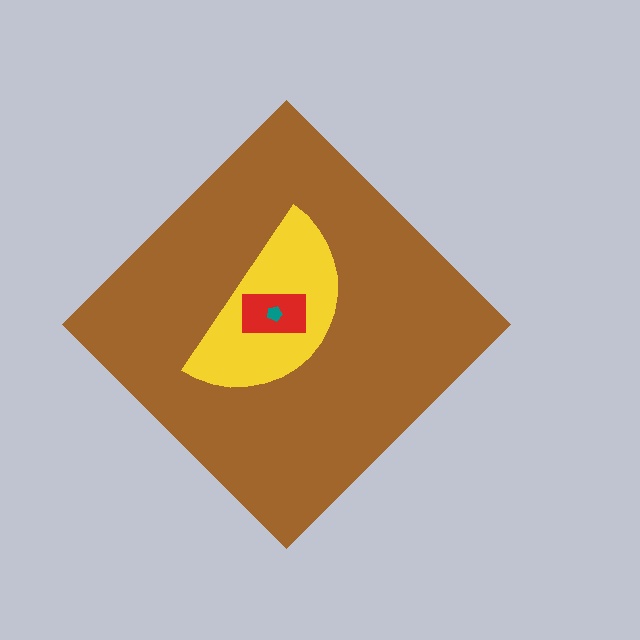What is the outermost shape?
The brown diamond.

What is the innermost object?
The teal pentagon.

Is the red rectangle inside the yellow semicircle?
Yes.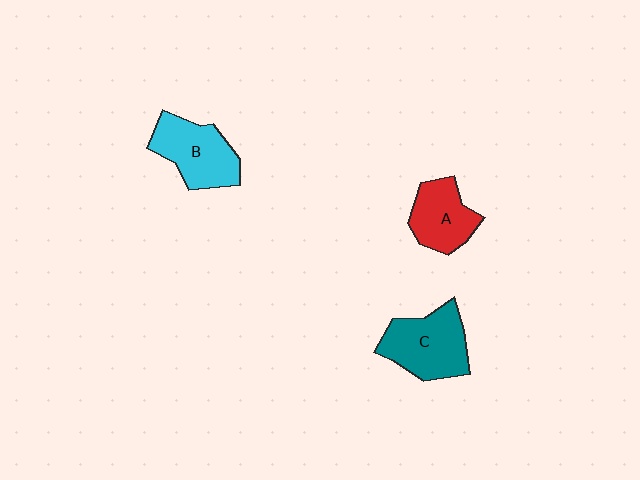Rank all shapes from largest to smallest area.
From largest to smallest: C (teal), B (cyan), A (red).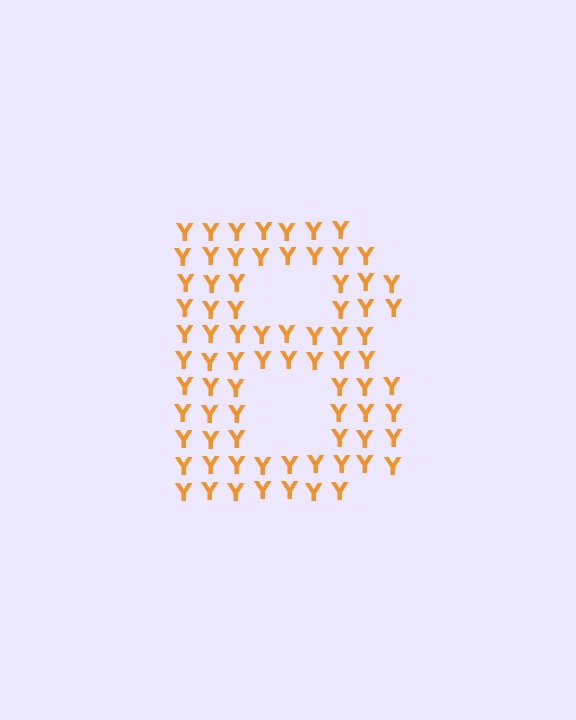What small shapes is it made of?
It is made of small letter Y's.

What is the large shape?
The large shape is the letter B.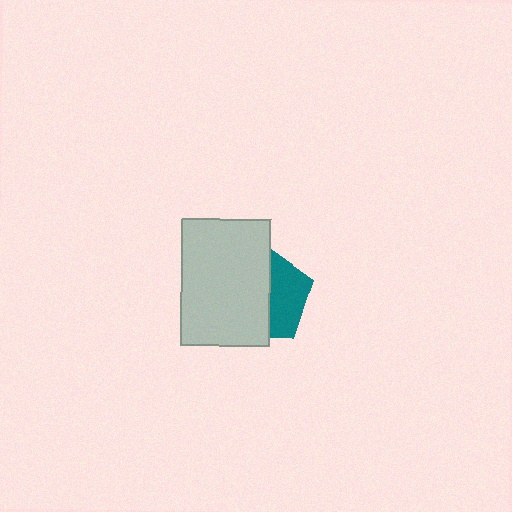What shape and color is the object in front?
The object in front is a light gray rectangle.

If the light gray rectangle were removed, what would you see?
You would see the complete teal pentagon.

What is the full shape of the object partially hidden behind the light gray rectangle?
The partially hidden object is a teal pentagon.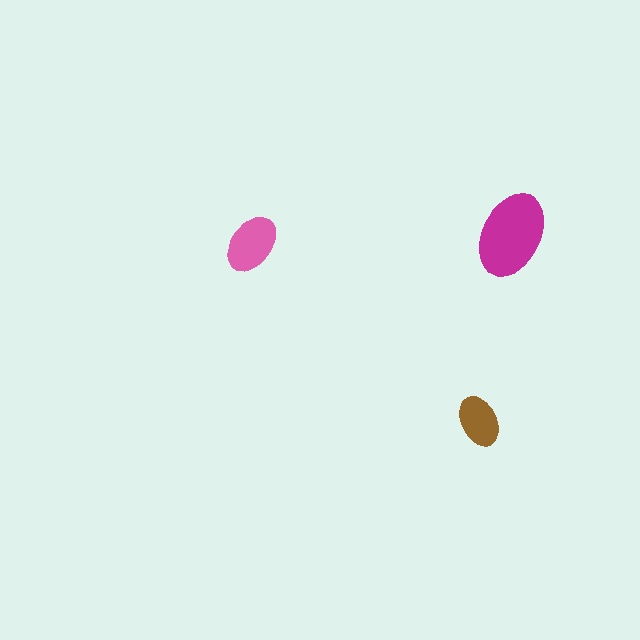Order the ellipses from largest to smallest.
the magenta one, the pink one, the brown one.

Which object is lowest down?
The brown ellipse is bottommost.